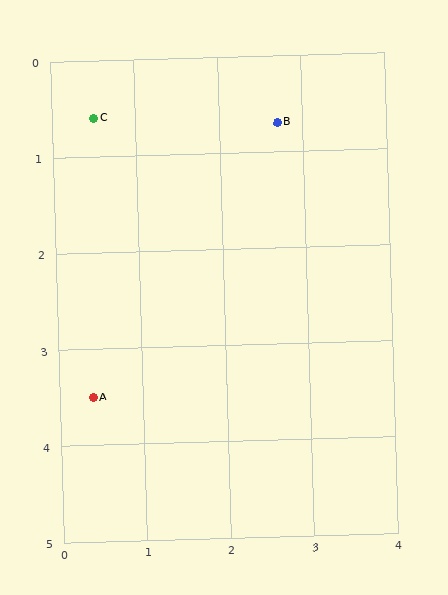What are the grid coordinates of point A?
Point A is at approximately (0.4, 3.5).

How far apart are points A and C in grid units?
Points A and C are about 2.9 grid units apart.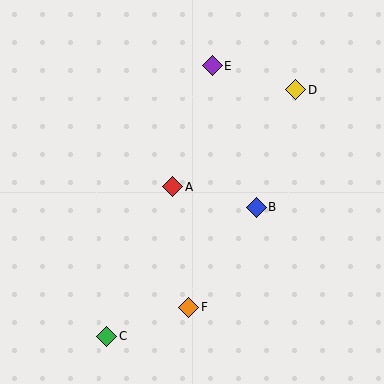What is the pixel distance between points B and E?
The distance between B and E is 148 pixels.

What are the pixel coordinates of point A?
Point A is at (173, 187).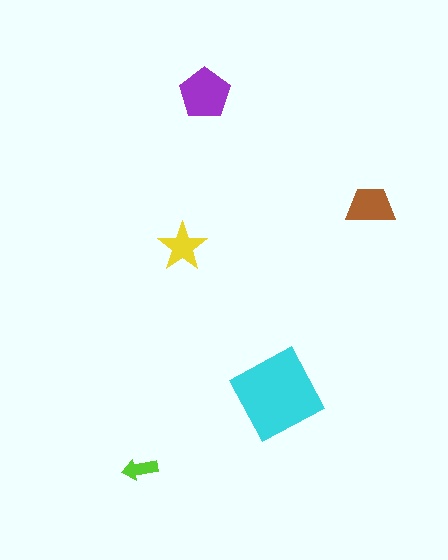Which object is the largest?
The cyan diamond.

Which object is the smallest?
The lime arrow.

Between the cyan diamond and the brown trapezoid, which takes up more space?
The cyan diamond.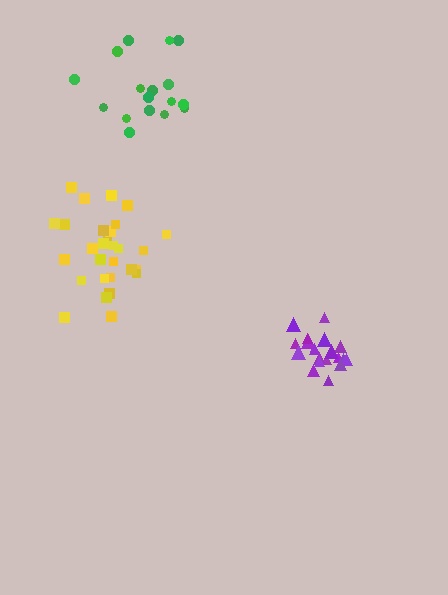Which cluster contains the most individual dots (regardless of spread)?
Yellow (29).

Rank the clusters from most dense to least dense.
purple, yellow, green.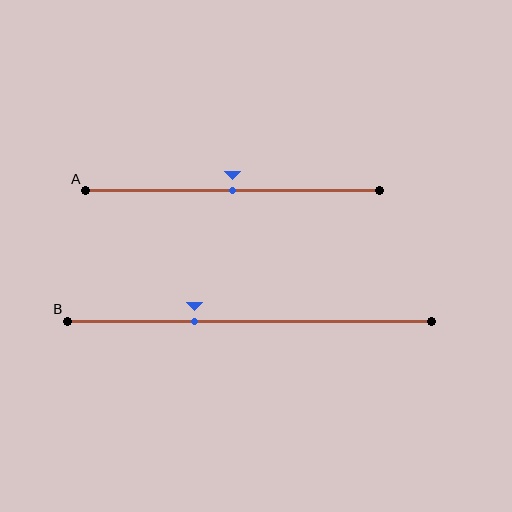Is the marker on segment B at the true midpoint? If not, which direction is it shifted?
No, the marker on segment B is shifted to the left by about 15% of the segment length.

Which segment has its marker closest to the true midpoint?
Segment A has its marker closest to the true midpoint.